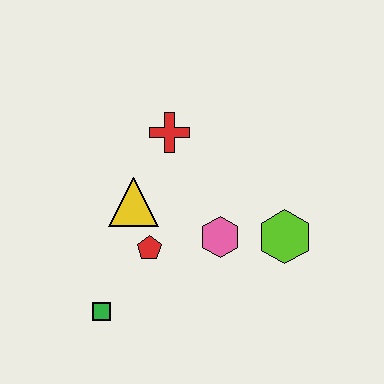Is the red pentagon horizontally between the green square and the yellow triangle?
No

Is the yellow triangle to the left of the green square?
No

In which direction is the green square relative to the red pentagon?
The green square is below the red pentagon.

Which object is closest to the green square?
The red pentagon is closest to the green square.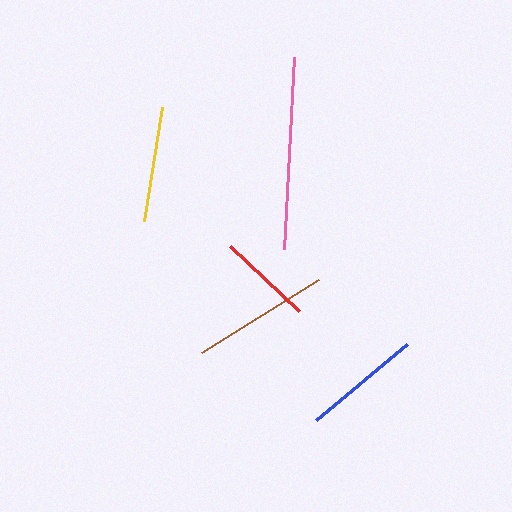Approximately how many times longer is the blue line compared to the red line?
The blue line is approximately 1.3 times the length of the red line.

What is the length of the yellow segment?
The yellow segment is approximately 116 pixels long.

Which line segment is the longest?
The pink line is the longest at approximately 191 pixels.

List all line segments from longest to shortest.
From longest to shortest: pink, brown, blue, yellow, red.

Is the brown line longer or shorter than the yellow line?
The brown line is longer than the yellow line.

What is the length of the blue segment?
The blue segment is approximately 118 pixels long.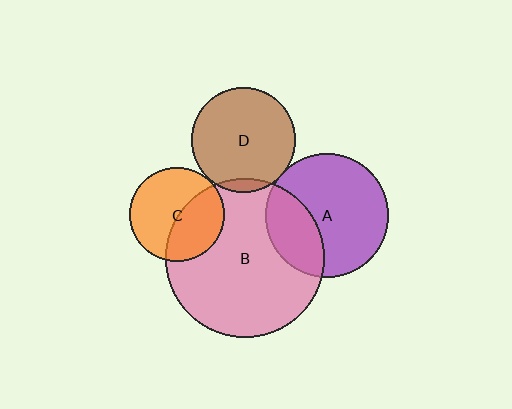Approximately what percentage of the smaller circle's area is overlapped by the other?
Approximately 40%.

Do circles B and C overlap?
Yes.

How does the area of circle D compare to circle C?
Approximately 1.2 times.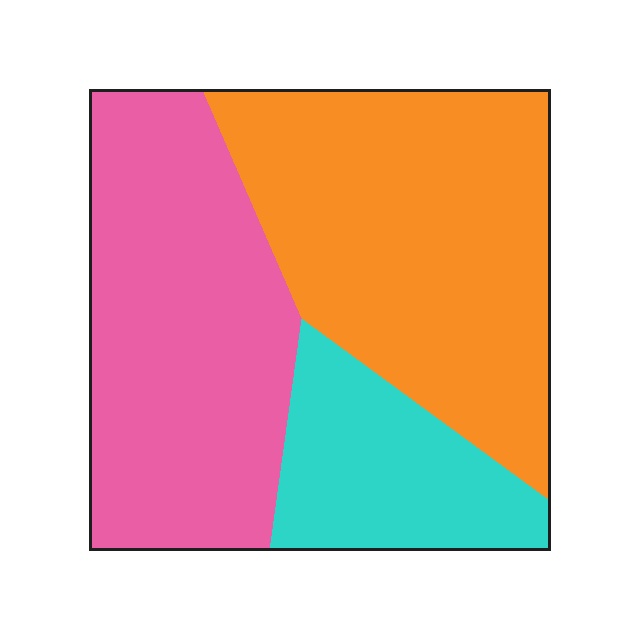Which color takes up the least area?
Cyan, at roughly 20%.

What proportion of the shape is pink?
Pink covers about 40% of the shape.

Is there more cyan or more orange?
Orange.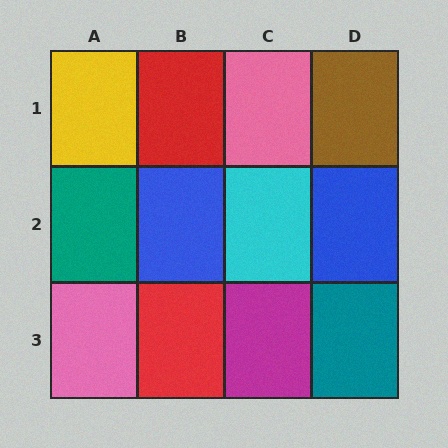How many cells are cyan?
1 cell is cyan.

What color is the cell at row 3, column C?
Magenta.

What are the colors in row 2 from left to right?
Teal, blue, cyan, blue.